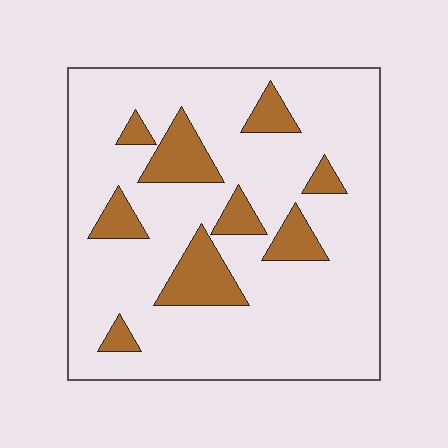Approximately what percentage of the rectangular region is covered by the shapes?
Approximately 15%.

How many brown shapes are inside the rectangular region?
9.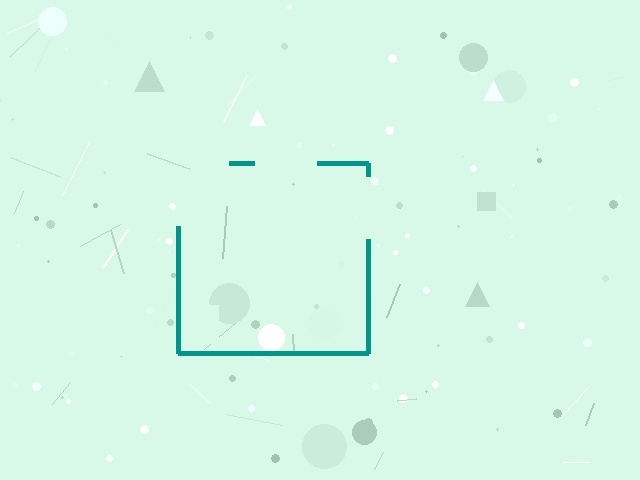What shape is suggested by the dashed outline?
The dashed outline suggests a square.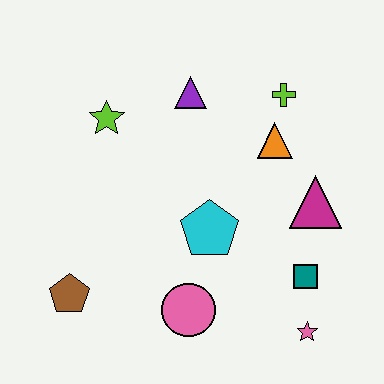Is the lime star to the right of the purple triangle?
No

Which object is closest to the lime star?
The purple triangle is closest to the lime star.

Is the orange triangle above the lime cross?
No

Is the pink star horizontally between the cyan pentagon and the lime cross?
No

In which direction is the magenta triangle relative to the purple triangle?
The magenta triangle is to the right of the purple triangle.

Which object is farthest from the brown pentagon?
The lime cross is farthest from the brown pentagon.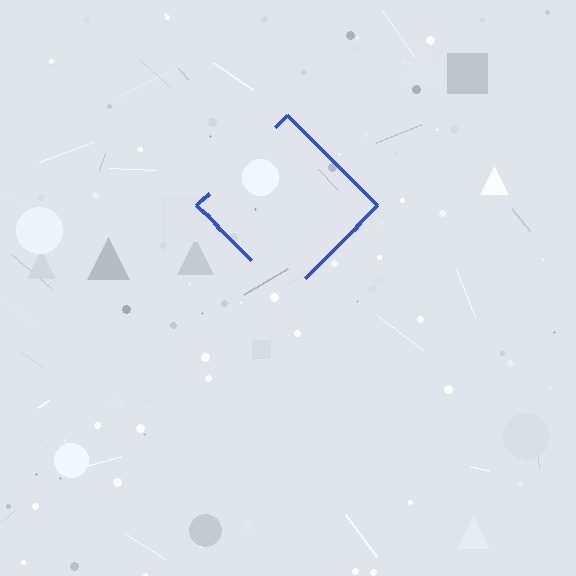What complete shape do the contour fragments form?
The contour fragments form a diamond.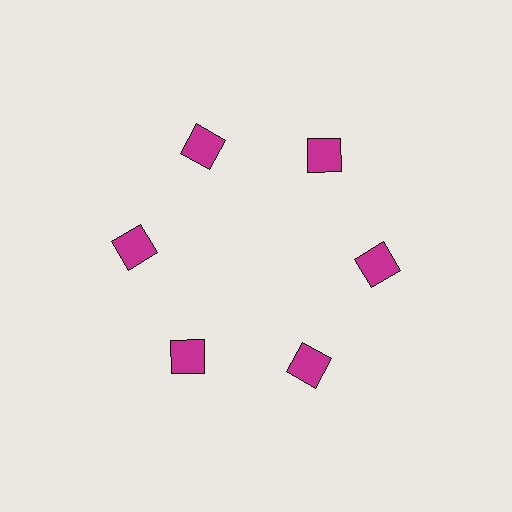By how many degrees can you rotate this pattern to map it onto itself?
The pattern maps onto itself every 60 degrees of rotation.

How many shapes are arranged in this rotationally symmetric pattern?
There are 6 shapes, arranged in 6 groups of 1.